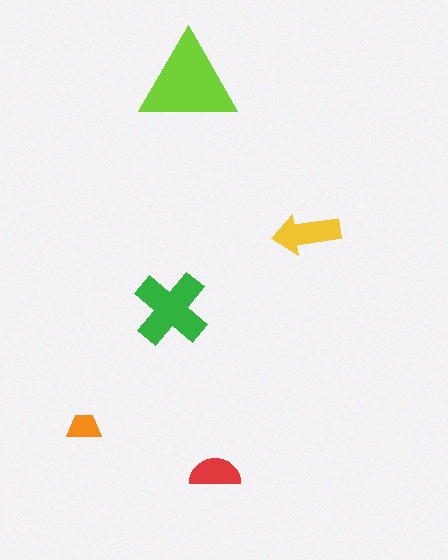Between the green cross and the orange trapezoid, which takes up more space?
The green cross.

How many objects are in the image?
There are 5 objects in the image.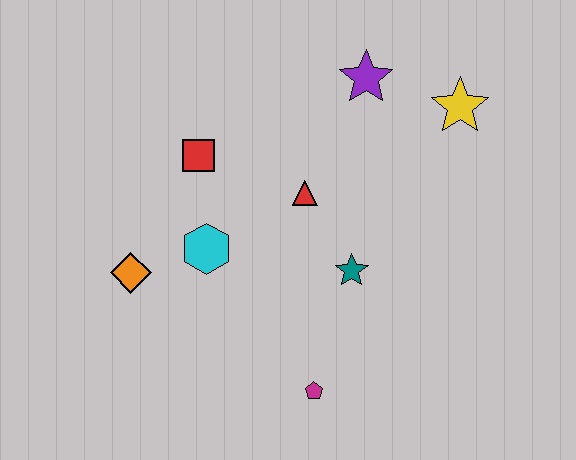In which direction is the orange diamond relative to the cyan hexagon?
The orange diamond is to the left of the cyan hexagon.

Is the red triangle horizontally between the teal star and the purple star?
No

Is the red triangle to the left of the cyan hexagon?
No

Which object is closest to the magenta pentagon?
The teal star is closest to the magenta pentagon.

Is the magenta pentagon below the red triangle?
Yes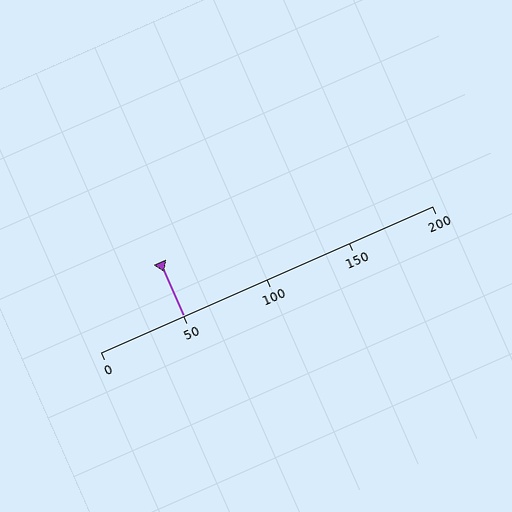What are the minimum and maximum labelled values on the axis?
The axis runs from 0 to 200.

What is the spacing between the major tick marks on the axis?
The major ticks are spaced 50 apart.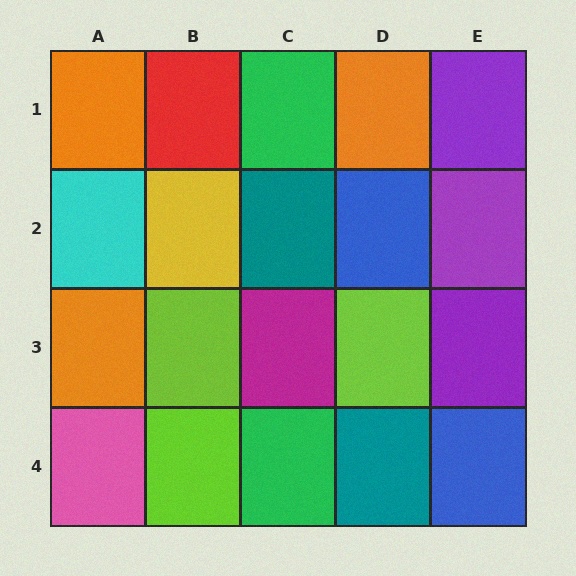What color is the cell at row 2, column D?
Blue.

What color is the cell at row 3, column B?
Lime.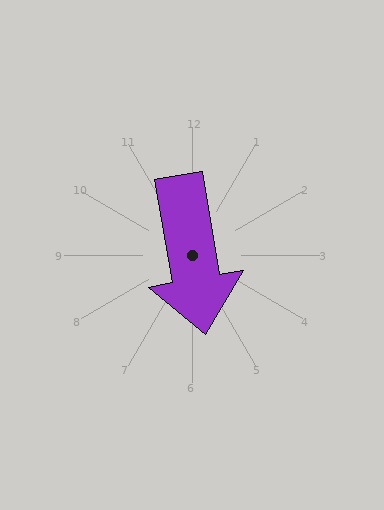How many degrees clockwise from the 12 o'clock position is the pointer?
Approximately 170 degrees.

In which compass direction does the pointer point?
South.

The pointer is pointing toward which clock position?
Roughly 6 o'clock.